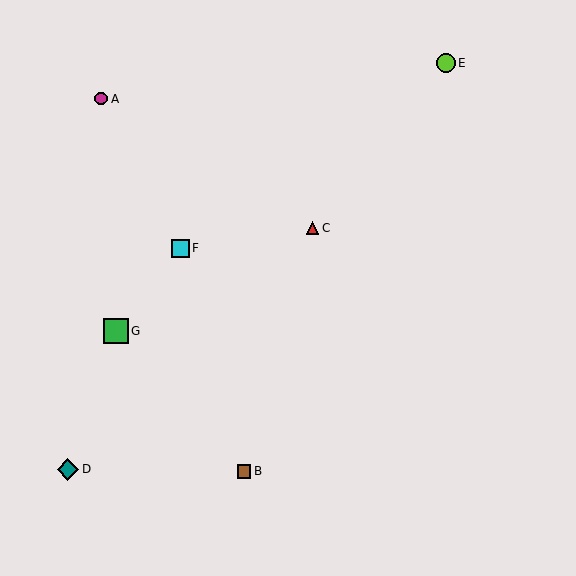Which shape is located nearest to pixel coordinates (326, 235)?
The red triangle (labeled C) at (312, 228) is nearest to that location.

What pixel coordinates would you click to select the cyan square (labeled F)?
Click at (180, 248) to select the cyan square F.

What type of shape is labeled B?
Shape B is a brown square.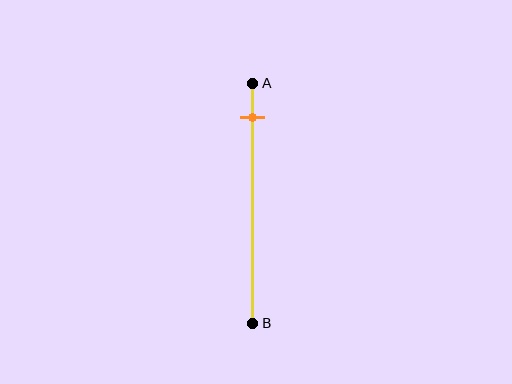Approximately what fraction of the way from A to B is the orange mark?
The orange mark is approximately 15% of the way from A to B.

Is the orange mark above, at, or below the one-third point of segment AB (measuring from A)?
The orange mark is above the one-third point of segment AB.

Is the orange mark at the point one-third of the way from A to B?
No, the mark is at about 15% from A, not at the 33% one-third point.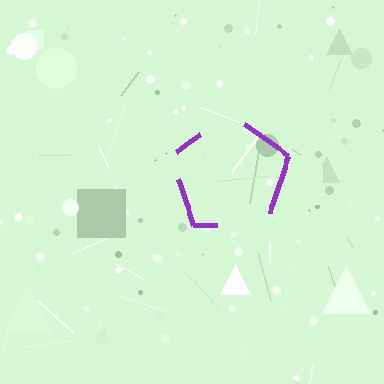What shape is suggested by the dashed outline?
The dashed outline suggests a pentagon.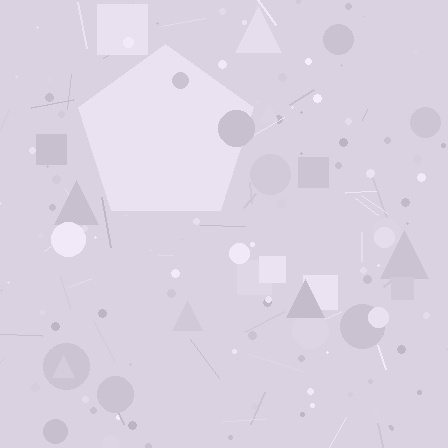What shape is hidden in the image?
A pentagon is hidden in the image.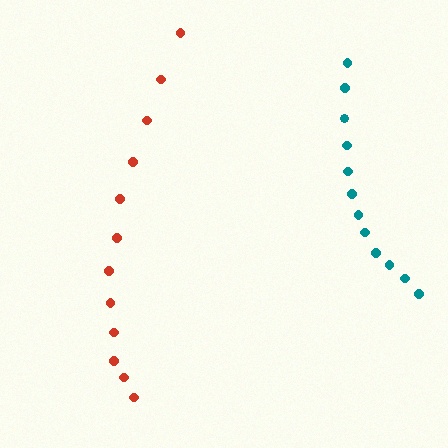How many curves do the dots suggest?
There are 2 distinct paths.